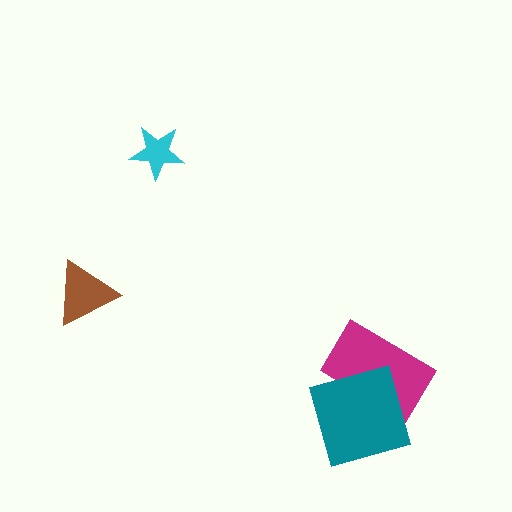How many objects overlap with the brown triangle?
0 objects overlap with the brown triangle.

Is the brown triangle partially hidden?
No, no other shape covers it.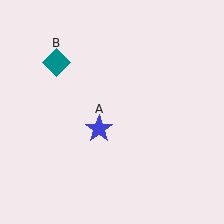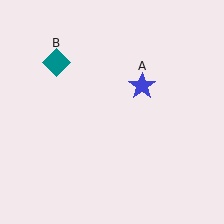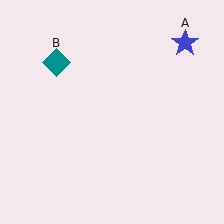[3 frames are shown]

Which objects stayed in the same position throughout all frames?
Teal diamond (object B) remained stationary.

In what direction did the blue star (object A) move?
The blue star (object A) moved up and to the right.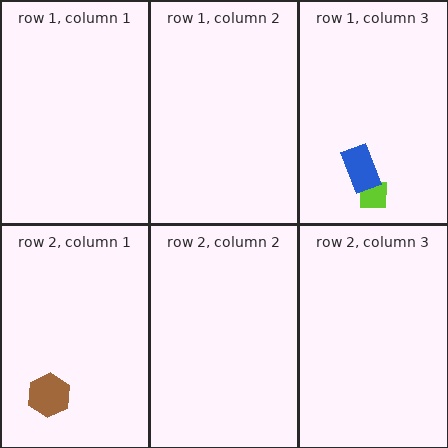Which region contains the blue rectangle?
The row 1, column 3 region.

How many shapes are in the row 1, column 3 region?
2.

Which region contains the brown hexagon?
The row 2, column 1 region.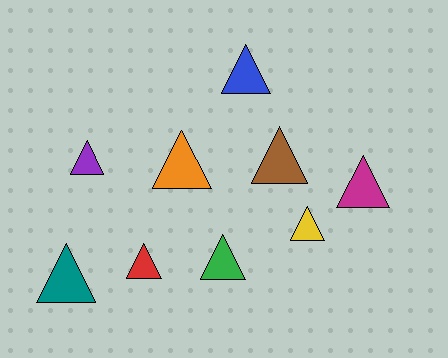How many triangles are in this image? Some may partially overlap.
There are 9 triangles.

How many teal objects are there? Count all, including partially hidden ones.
There is 1 teal object.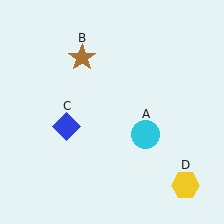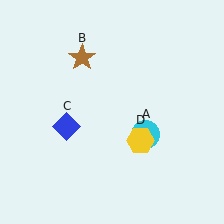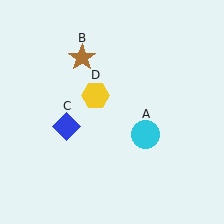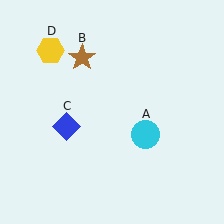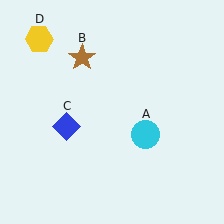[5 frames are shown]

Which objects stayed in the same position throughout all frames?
Cyan circle (object A) and brown star (object B) and blue diamond (object C) remained stationary.